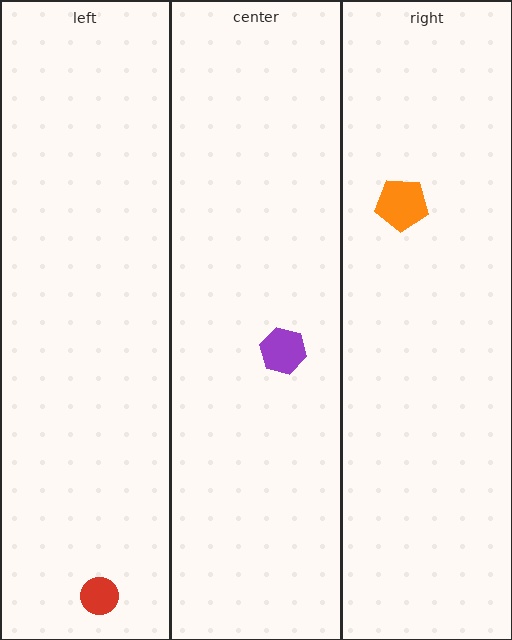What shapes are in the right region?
The orange pentagon.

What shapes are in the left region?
The red circle.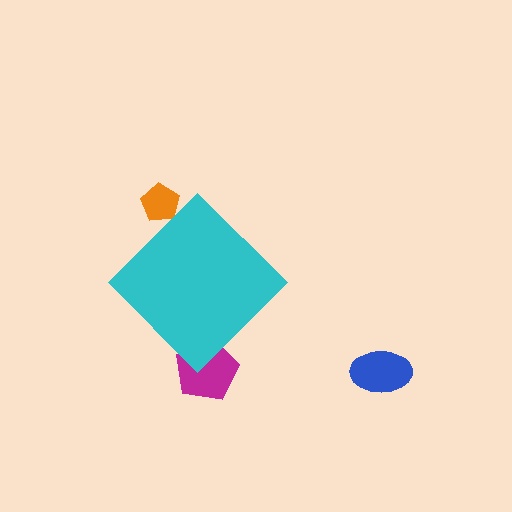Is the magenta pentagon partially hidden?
Yes, the magenta pentagon is partially hidden behind the cyan diamond.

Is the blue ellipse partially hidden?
No, the blue ellipse is fully visible.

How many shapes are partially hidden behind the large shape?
2 shapes are partially hidden.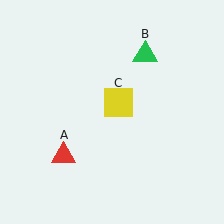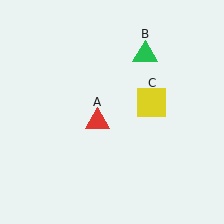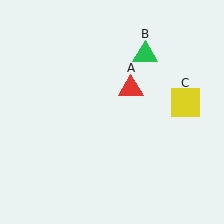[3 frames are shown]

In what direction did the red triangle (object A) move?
The red triangle (object A) moved up and to the right.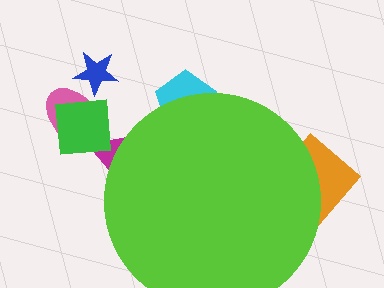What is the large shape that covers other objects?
A lime circle.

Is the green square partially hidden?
No, the green square is fully visible.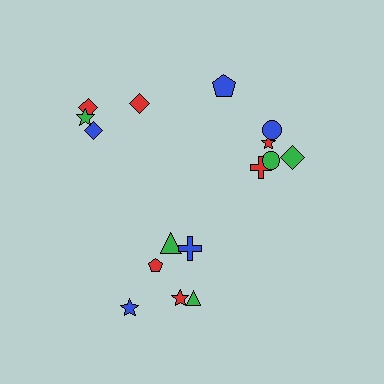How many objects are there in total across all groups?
There are 16 objects.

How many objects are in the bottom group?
There are 6 objects.